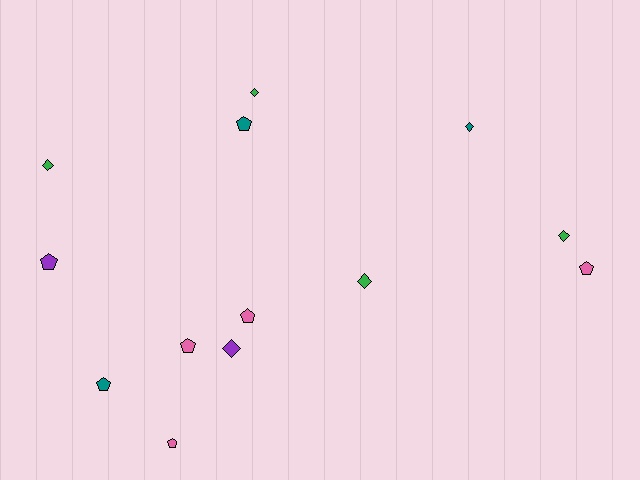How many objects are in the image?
There are 13 objects.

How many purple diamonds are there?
There is 1 purple diamond.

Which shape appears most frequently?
Pentagon, with 7 objects.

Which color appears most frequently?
Green, with 4 objects.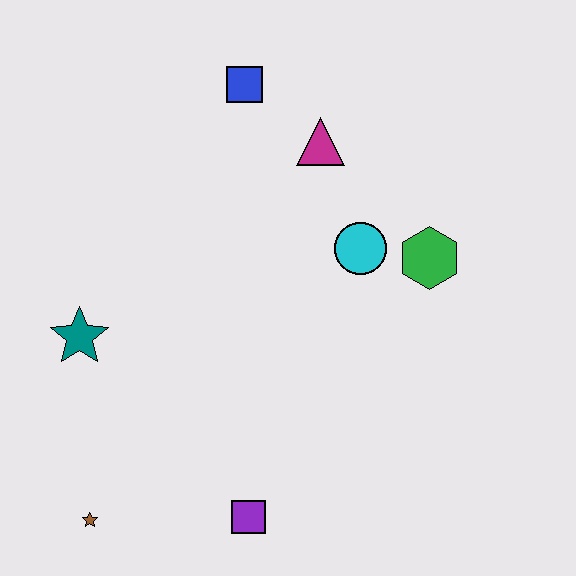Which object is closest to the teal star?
The brown star is closest to the teal star.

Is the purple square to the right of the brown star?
Yes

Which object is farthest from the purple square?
The blue square is farthest from the purple square.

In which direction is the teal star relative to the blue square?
The teal star is below the blue square.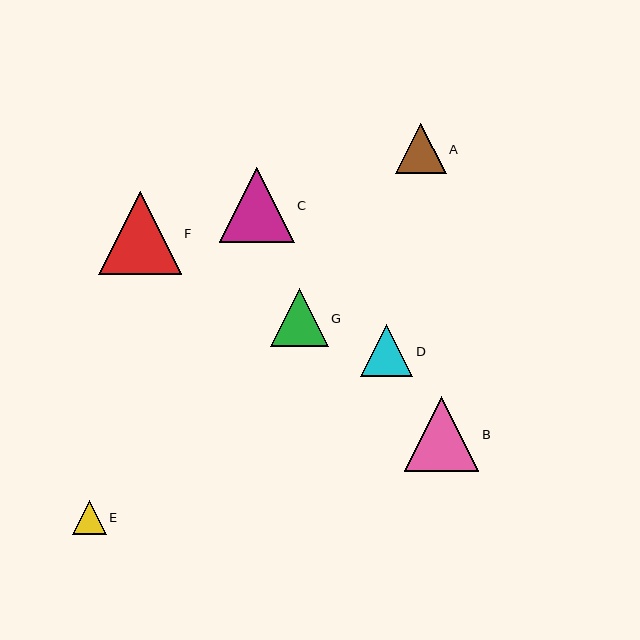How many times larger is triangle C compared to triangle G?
Triangle C is approximately 1.3 times the size of triangle G.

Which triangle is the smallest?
Triangle E is the smallest with a size of approximately 34 pixels.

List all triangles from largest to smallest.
From largest to smallest: F, B, C, G, D, A, E.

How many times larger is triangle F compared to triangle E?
Triangle F is approximately 2.4 times the size of triangle E.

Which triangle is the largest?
Triangle F is the largest with a size of approximately 82 pixels.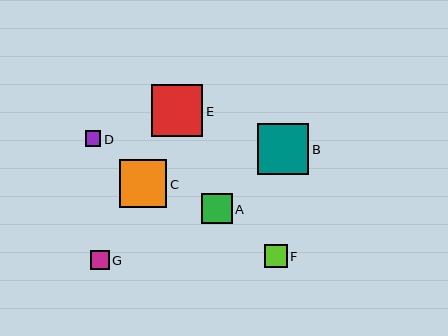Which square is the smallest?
Square D is the smallest with a size of approximately 16 pixels.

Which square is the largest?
Square E is the largest with a size of approximately 51 pixels.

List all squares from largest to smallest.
From largest to smallest: E, B, C, A, F, G, D.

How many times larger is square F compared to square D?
Square F is approximately 1.4 times the size of square D.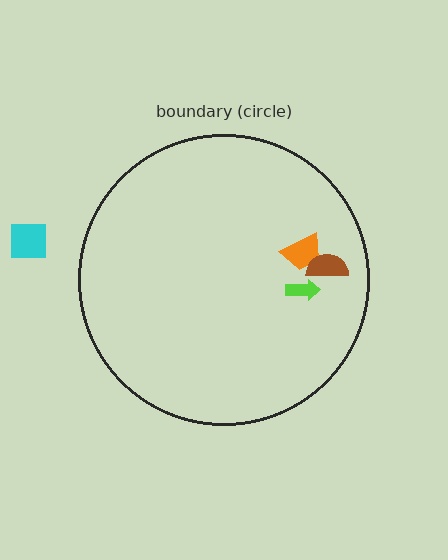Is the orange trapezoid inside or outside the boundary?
Inside.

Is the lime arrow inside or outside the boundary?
Inside.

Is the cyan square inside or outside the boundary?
Outside.